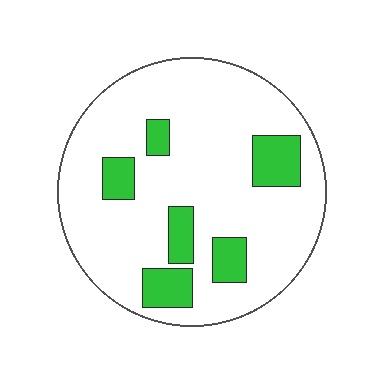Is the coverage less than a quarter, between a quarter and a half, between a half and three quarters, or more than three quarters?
Less than a quarter.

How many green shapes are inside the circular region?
6.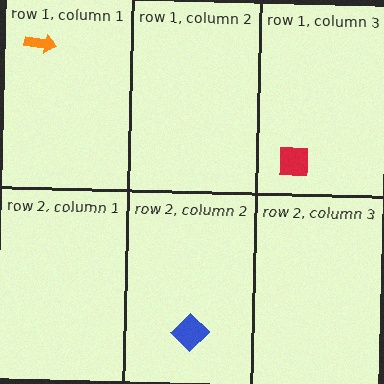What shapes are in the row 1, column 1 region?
The orange arrow.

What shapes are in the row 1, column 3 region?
The red square.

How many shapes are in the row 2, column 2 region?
1.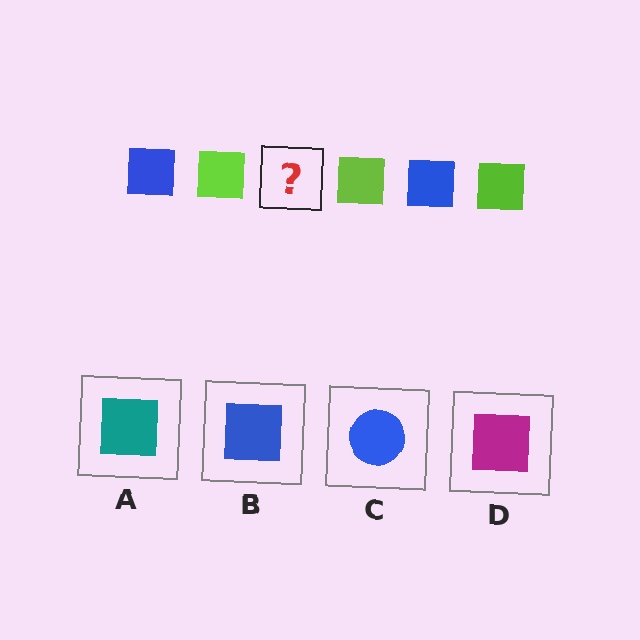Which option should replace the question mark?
Option B.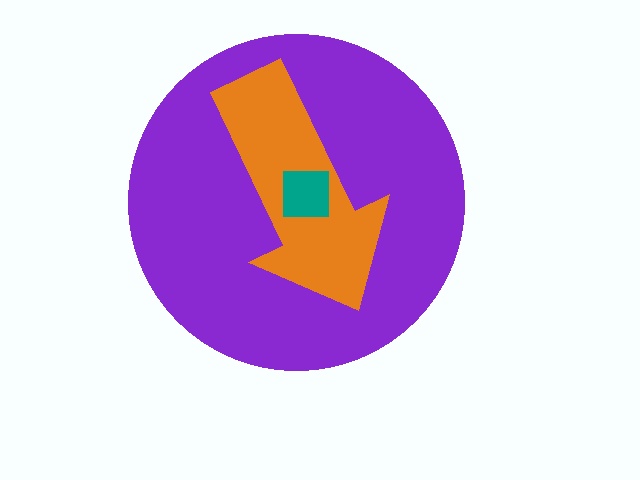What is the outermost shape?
The purple circle.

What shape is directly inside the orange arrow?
The teal square.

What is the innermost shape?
The teal square.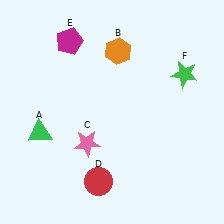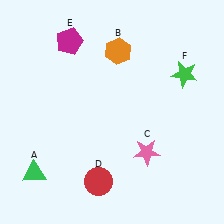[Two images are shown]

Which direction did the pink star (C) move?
The pink star (C) moved right.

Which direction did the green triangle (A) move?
The green triangle (A) moved down.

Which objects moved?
The objects that moved are: the green triangle (A), the pink star (C).